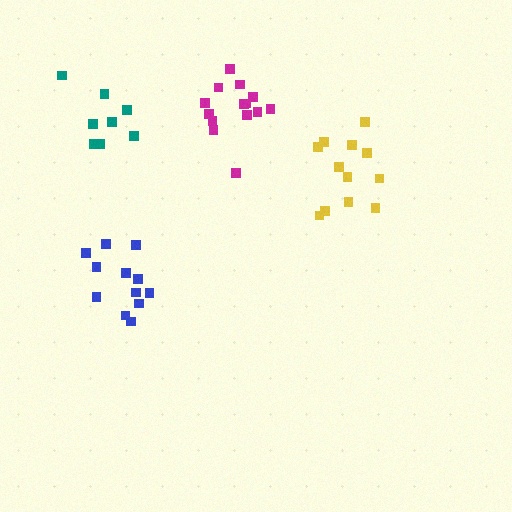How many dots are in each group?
Group 1: 8 dots, Group 2: 14 dots, Group 3: 12 dots, Group 4: 12 dots (46 total).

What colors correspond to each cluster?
The clusters are colored: teal, magenta, blue, yellow.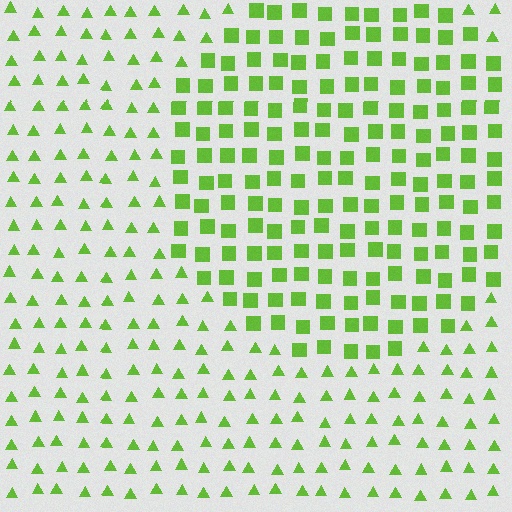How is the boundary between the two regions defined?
The boundary is defined by a change in element shape: squares inside vs. triangles outside. All elements share the same color and spacing.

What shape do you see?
I see a circle.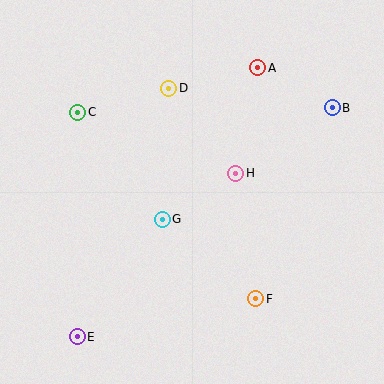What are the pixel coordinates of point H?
Point H is at (236, 173).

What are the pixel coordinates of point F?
Point F is at (256, 299).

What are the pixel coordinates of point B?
Point B is at (332, 108).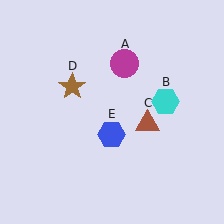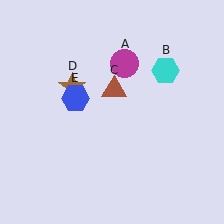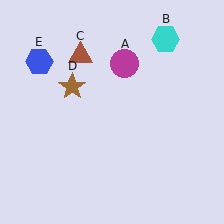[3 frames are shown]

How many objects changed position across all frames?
3 objects changed position: cyan hexagon (object B), brown triangle (object C), blue hexagon (object E).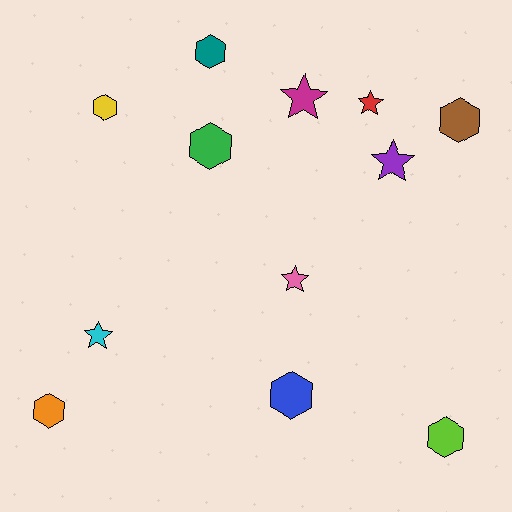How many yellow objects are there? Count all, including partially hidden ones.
There is 1 yellow object.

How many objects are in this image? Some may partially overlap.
There are 12 objects.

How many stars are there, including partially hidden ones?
There are 5 stars.